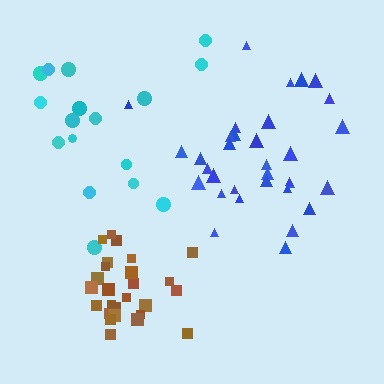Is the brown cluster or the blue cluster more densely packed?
Brown.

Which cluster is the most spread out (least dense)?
Cyan.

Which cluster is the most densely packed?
Brown.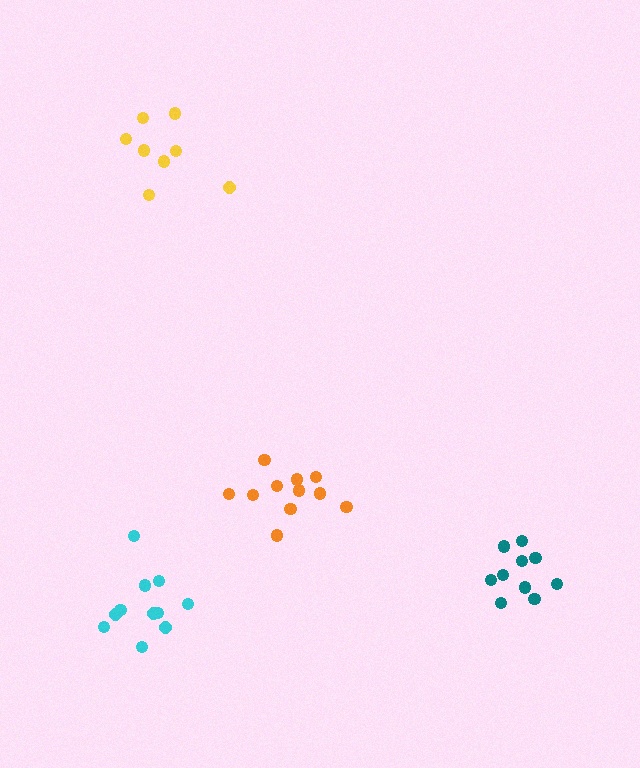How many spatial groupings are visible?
There are 4 spatial groupings.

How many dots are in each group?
Group 1: 11 dots, Group 2: 10 dots, Group 3: 8 dots, Group 4: 11 dots (40 total).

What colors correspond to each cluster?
The clusters are colored: orange, teal, yellow, cyan.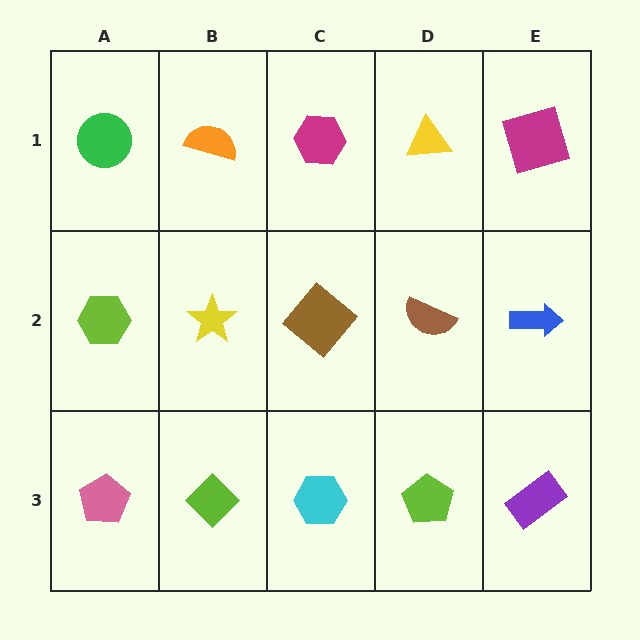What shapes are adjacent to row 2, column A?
A green circle (row 1, column A), a pink pentagon (row 3, column A), a yellow star (row 2, column B).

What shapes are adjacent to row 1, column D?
A brown semicircle (row 2, column D), a magenta hexagon (row 1, column C), a magenta square (row 1, column E).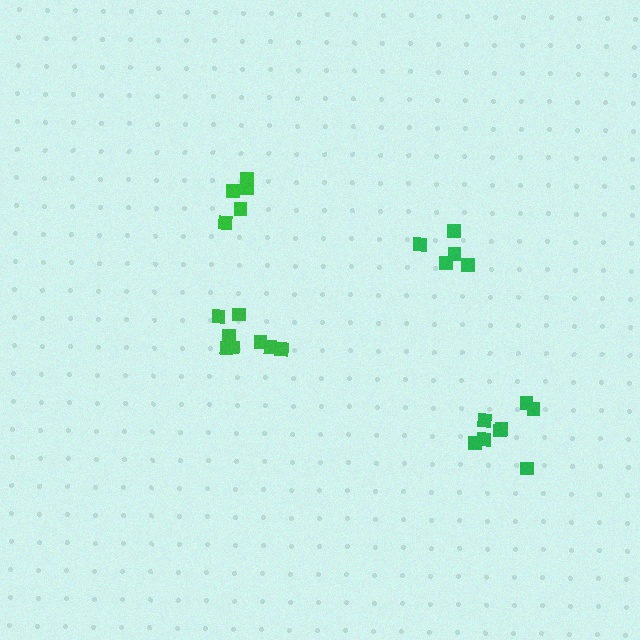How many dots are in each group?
Group 1: 8 dots, Group 2: 5 dots, Group 3: 8 dots, Group 4: 5 dots (26 total).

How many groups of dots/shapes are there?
There are 4 groups.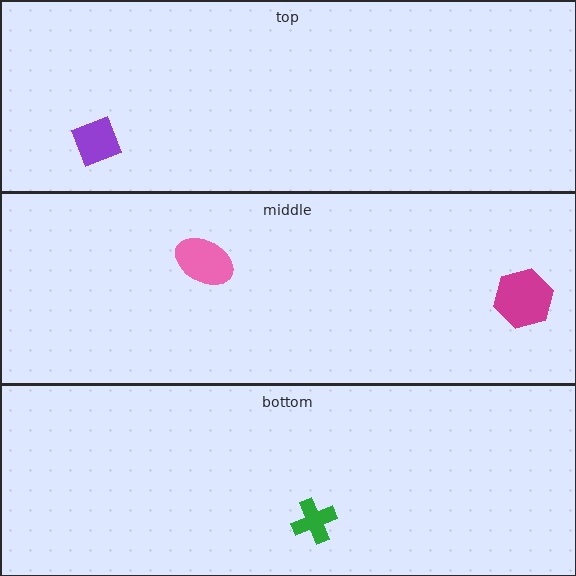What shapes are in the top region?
The purple square.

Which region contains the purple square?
The top region.